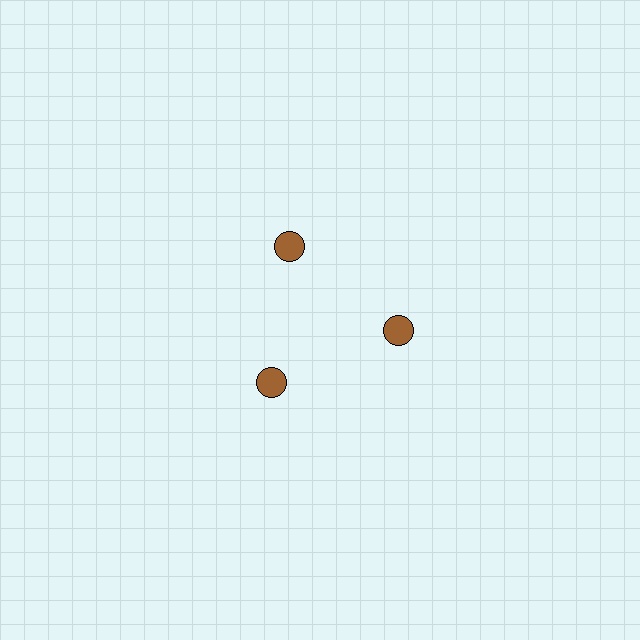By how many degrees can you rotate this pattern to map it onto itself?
The pattern maps onto itself every 120 degrees of rotation.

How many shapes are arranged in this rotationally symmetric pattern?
There are 3 shapes, arranged in 3 groups of 1.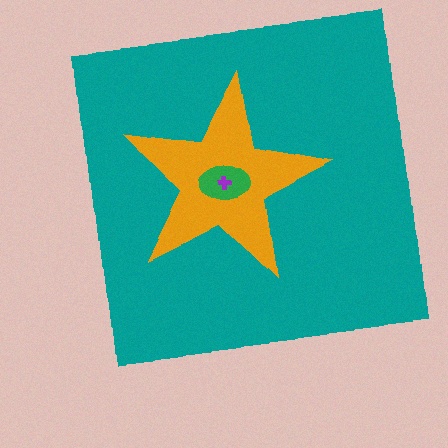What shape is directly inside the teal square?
The orange star.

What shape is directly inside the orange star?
The green ellipse.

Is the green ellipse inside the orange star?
Yes.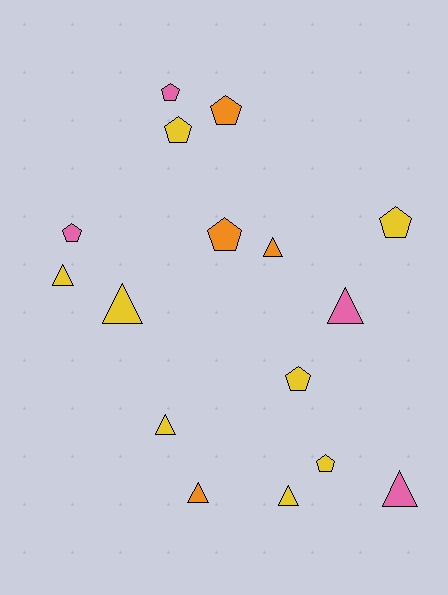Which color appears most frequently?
Yellow, with 8 objects.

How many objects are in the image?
There are 16 objects.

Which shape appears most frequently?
Pentagon, with 8 objects.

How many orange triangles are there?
There are 2 orange triangles.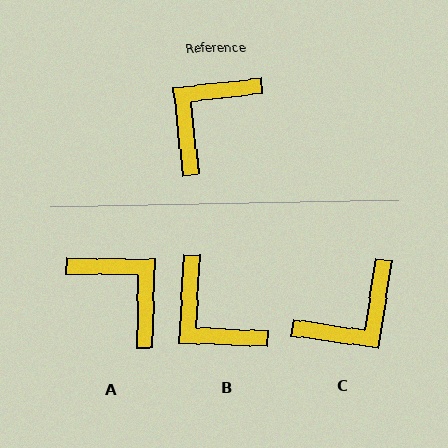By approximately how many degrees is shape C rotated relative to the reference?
Approximately 165 degrees counter-clockwise.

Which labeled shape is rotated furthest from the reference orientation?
C, about 165 degrees away.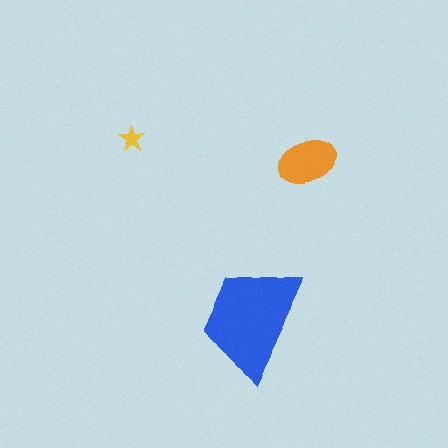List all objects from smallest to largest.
The yellow star, the orange ellipse, the blue trapezoid.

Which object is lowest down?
The blue trapezoid is bottommost.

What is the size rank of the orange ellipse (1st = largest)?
2nd.